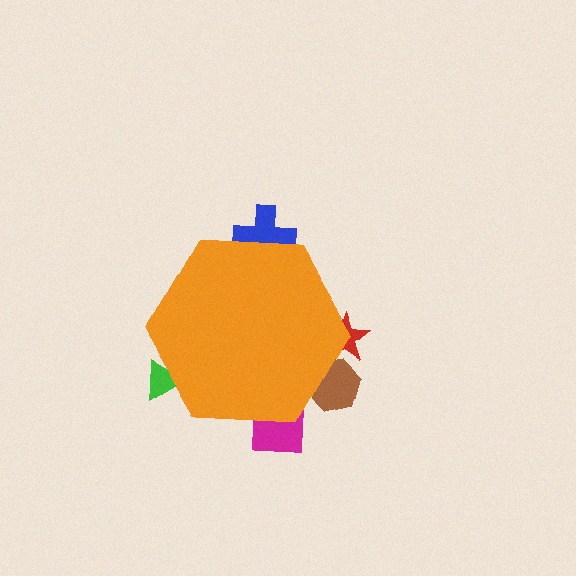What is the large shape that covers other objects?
An orange hexagon.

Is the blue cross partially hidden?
Yes, the blue cross is partially hidden behind the orange hexagon.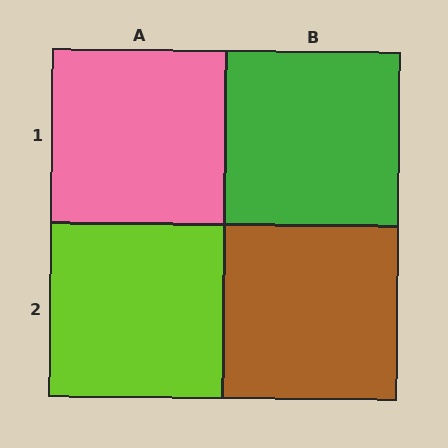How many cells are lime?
1 cell is lime.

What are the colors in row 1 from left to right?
Pink, green.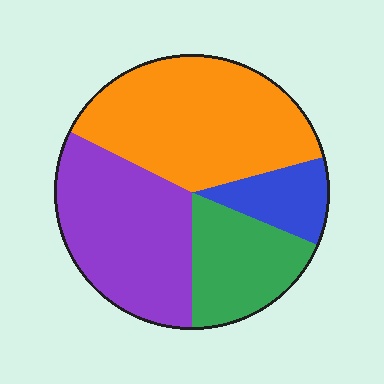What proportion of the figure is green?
Green takes up about one fifth (1/5) of the figure.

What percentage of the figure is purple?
Purple takes up about one third (1/3) of the figure.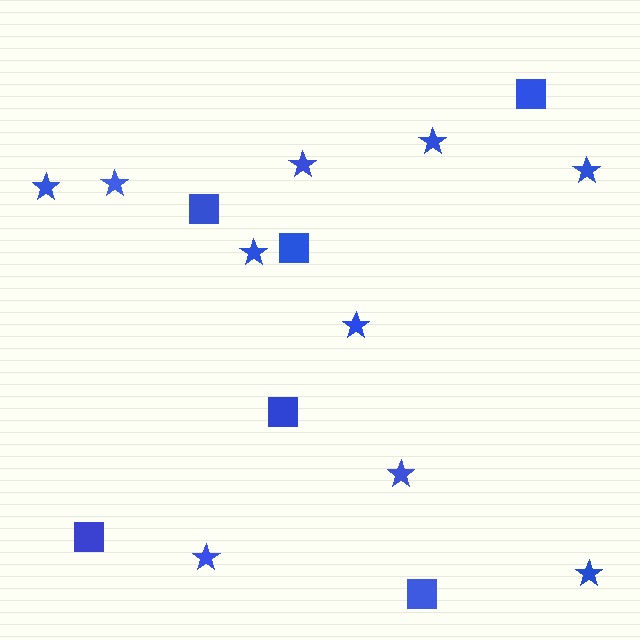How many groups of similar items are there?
There are 2 groups: one group of squares (6) and one group of stars (10).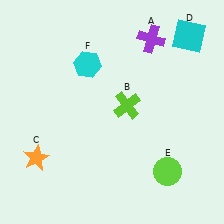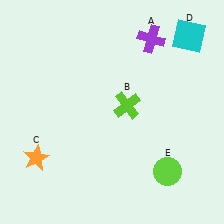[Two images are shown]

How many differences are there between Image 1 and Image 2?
There is 1 difference between the two images.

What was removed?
The cyan hexagon (F) was removed in Image 2.